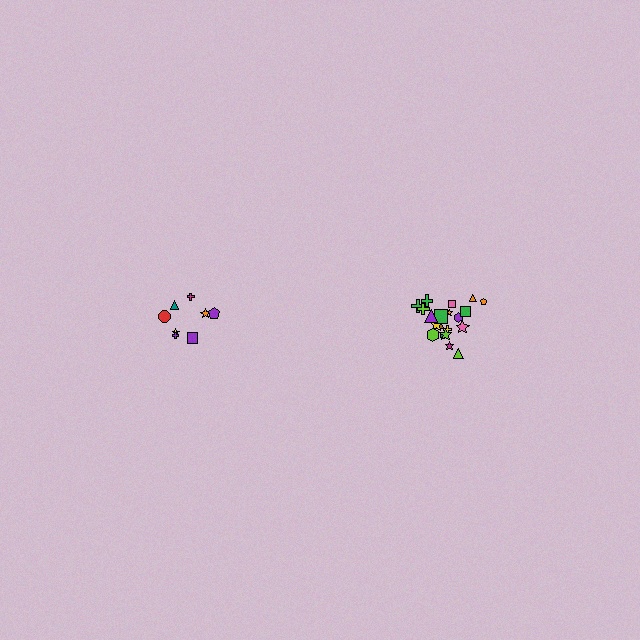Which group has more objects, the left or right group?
The right group.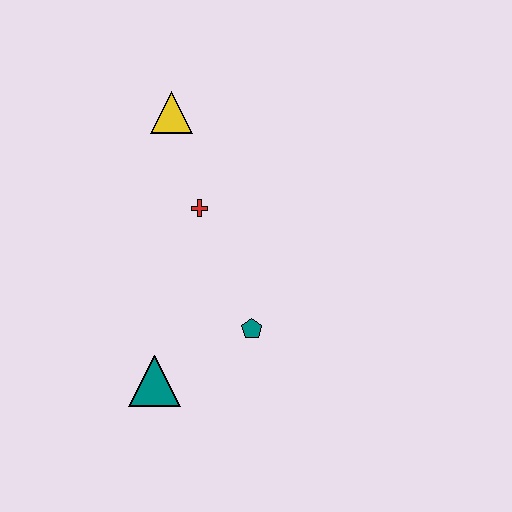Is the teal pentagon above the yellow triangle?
No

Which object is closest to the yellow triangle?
The red cross is closest to the yellow triangle.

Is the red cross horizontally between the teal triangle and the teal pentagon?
Yes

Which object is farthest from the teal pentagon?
The yellow triangle is farthest from the teal pentagon.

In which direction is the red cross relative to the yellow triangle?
The red cross is below the yellow triangle.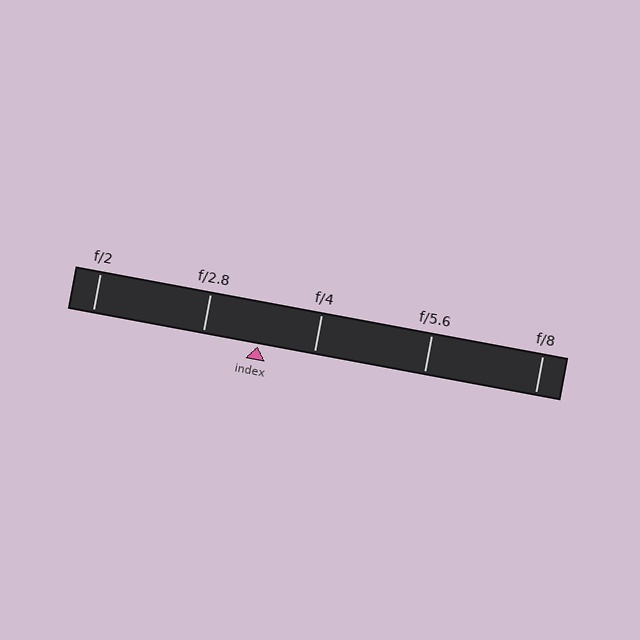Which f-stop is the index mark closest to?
The index mark is closest to f/2.8.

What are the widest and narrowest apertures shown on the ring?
The widest aperture shown is f/2 and the narrowest is f/8.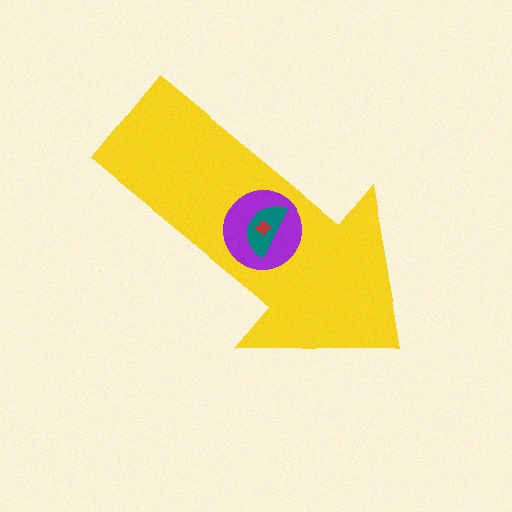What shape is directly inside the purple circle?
The teal semicircle.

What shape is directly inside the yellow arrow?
The purple circle.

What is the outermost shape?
The yellow arrow.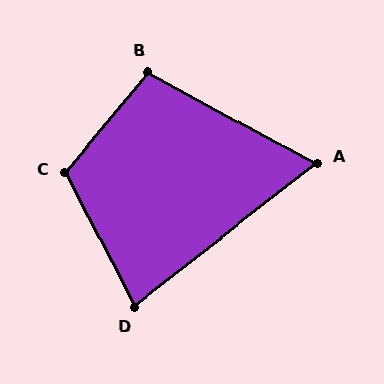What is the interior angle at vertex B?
Approximately 101 degrees (obtuse).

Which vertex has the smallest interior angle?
A, at approximately 67 degrees.